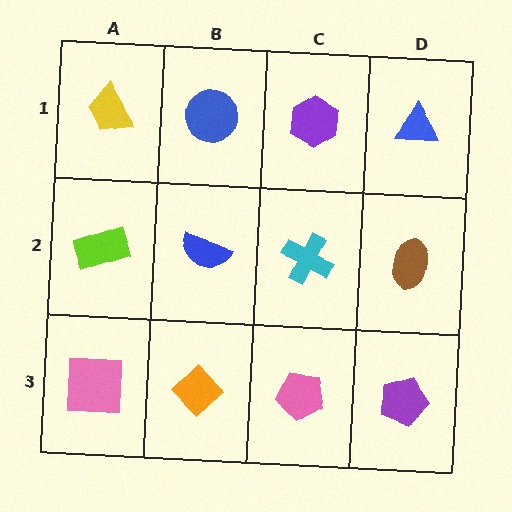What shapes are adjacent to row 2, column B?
A blue circle (row 1, column B), an orange diamond (row 3, column B), a lime rectangle (row 2, column A), a cyan cross (row 2, column C).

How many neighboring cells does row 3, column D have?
2.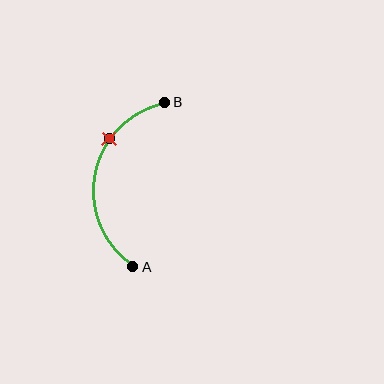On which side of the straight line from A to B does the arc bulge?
The arc bulges to the left of the straight line connecting A and B.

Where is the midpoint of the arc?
The arc midpoint is the point on the curve farthest from the straight line joining A and B. It sits to the left of that line.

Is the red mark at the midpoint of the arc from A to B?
No. The red mark lies on the arc but is closer to endpoint B. The arc midpoint would be at the point on the curve equidistant along the arc from both A and B.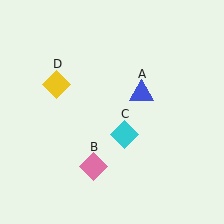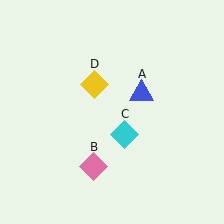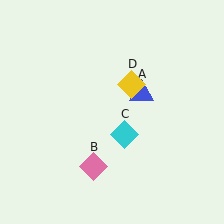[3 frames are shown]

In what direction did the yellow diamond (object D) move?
The yellow diamond (object D) moved right.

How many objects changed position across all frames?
1 object changed position: yellow diamond (object D).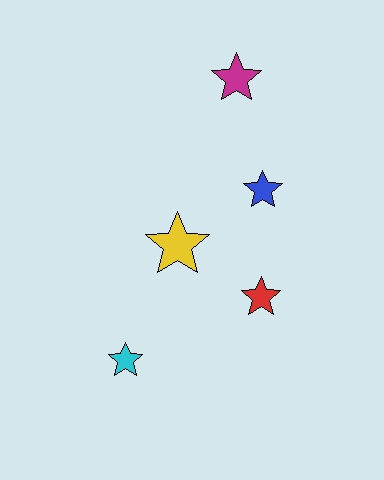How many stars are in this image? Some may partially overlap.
There are 5 stars.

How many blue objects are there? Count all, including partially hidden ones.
There is 1 blue object.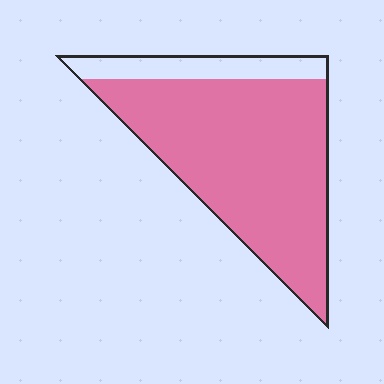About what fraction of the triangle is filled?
About five sixths (5/6).